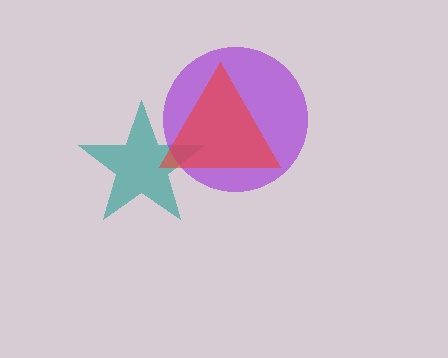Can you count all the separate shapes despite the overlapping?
Yes, there are 3 separate shapes.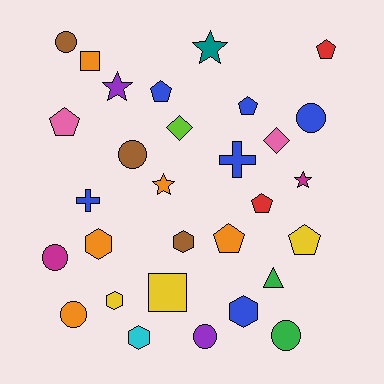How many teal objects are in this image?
There is 1 teal object.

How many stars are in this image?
There are 4 stars.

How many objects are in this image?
There are 30 objects.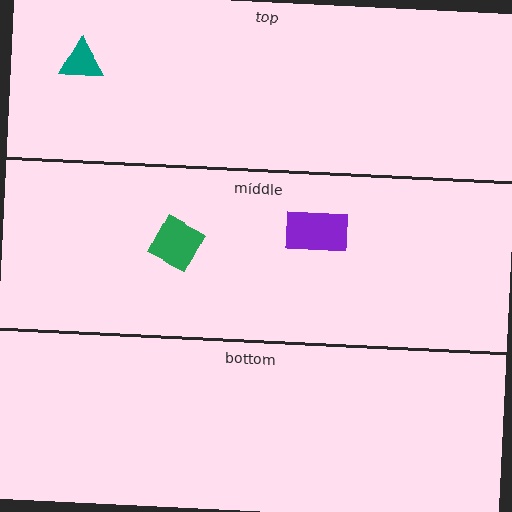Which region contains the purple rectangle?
The middle region.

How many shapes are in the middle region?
2.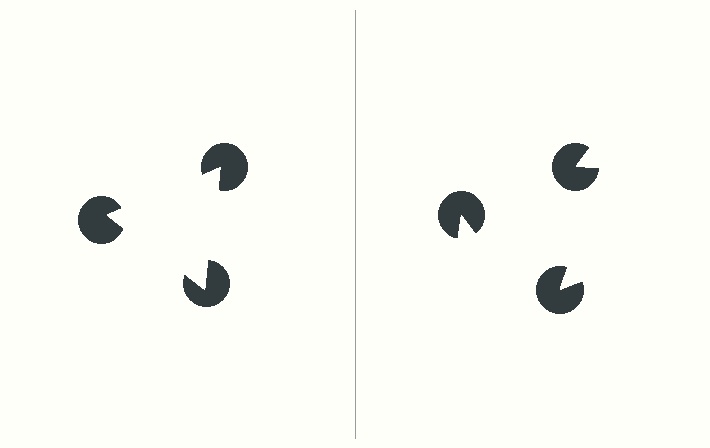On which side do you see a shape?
An illusory triangle appears on the left side. On the right side the wedge cuts are rotated, so no coherent shape forms.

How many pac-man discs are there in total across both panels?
6 — 3 on each side.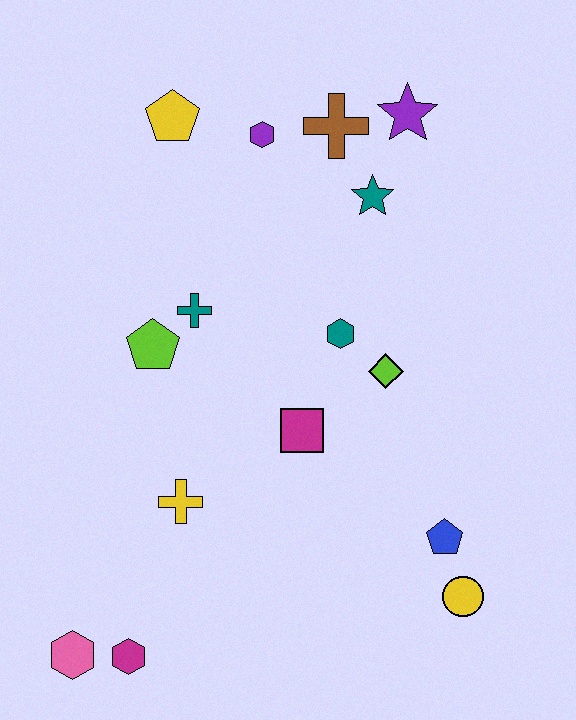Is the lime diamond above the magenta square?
Yes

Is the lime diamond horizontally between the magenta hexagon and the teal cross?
No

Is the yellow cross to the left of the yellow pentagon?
No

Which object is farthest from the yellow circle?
The yellow pentagon is farthest from the yellow circle.